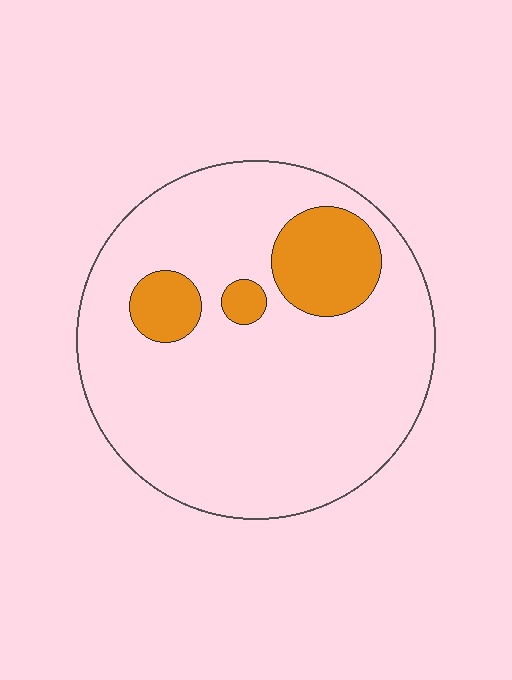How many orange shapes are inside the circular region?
3.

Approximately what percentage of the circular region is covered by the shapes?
Approximately 15%.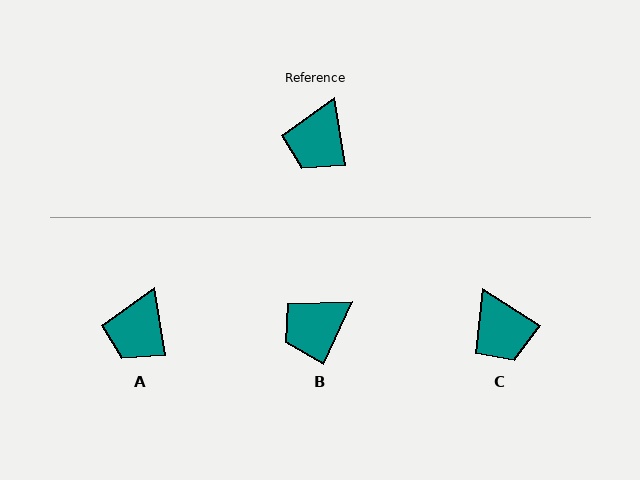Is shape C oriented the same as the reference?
No, it is off by about 49 degrees.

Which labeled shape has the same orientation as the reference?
A.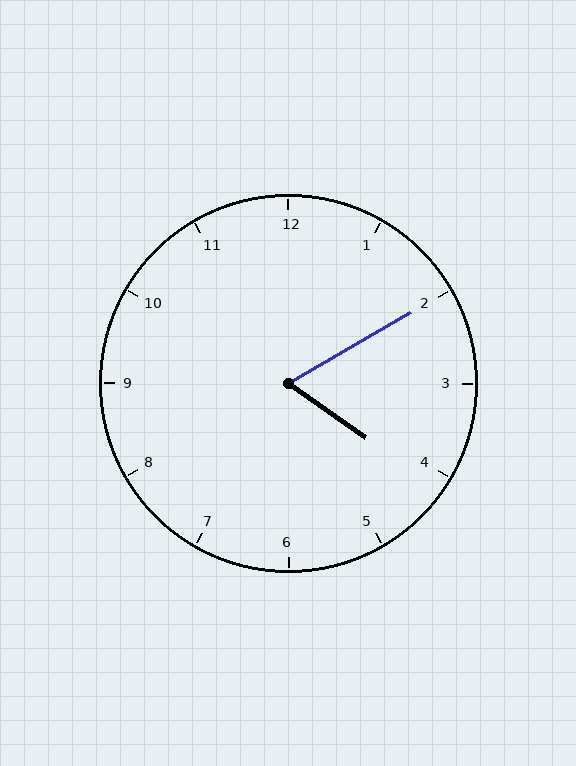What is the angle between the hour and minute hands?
Approximately 65 degrees.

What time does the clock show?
4:10.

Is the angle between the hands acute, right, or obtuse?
It is acute.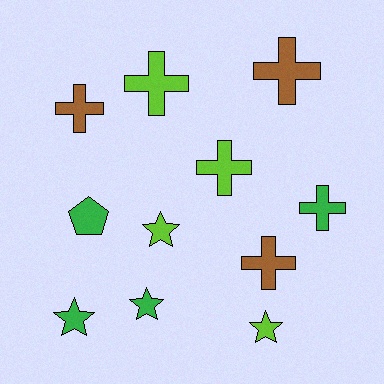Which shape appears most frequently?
Cross, with 6 objects.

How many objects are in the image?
There are 11 objects.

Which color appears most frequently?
Green, with 4 objects.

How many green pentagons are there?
There is 1 green pentagon.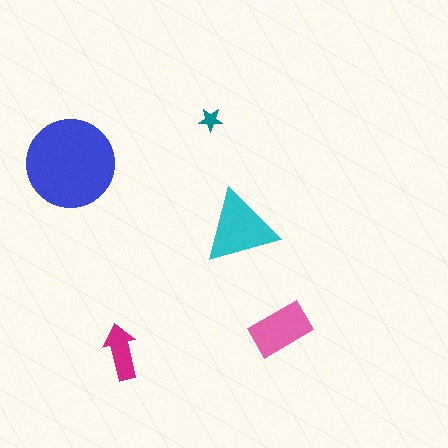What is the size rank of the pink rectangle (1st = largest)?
3rd.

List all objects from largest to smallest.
The blue circle, the cyan triangle, the pink rectangle, the magenta arrow, the teal star.